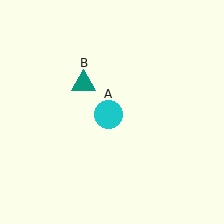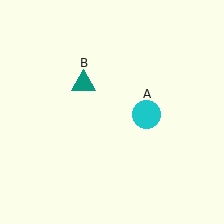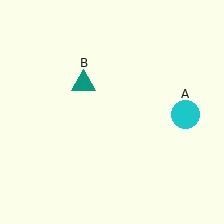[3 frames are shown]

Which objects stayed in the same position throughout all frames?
Teal triangle (object B) remained stationary.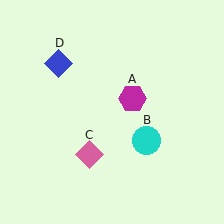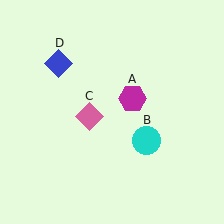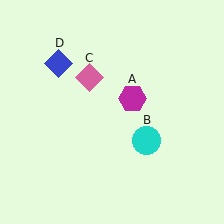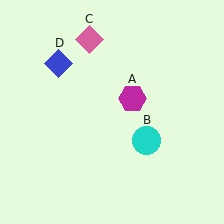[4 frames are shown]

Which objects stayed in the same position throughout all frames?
Magenta hexagon (object A) and cyan circle (object B) and blue diamond (object D) remained stationary.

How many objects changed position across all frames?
1 object changed position: pink diamond (object C).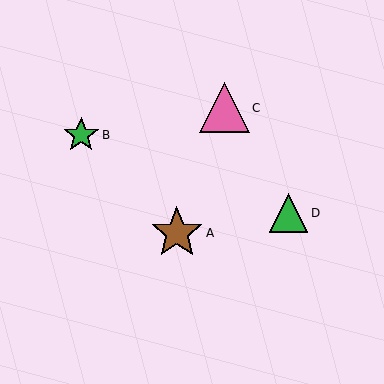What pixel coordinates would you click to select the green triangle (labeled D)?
Click at (288, 213) to select the green triangle D.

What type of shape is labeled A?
Shape A is a brown star.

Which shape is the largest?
The brown star (labeled A) is the largest.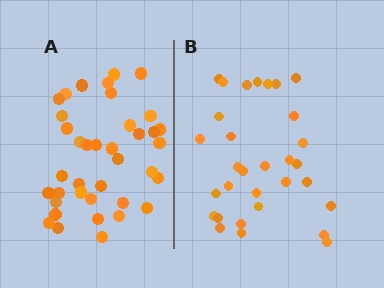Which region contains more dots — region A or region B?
Region A (the left region) has more dots.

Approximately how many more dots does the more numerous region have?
Region A has roughly 8 or so more dots than region B.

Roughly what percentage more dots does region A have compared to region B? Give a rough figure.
About 25% more.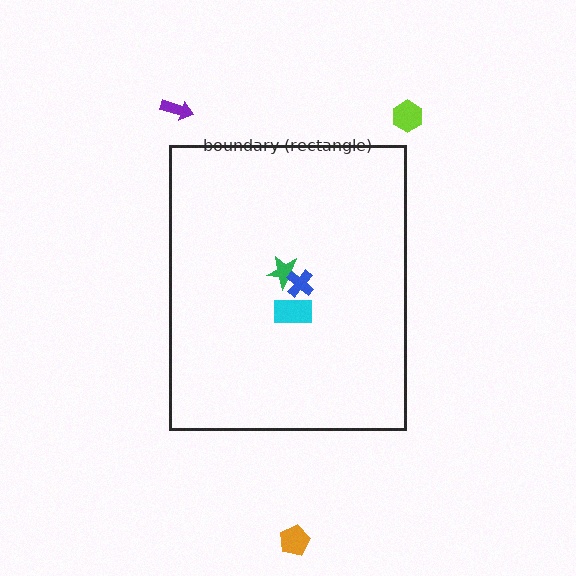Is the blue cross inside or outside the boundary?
Inside.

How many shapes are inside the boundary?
3 inside, 3 outside.